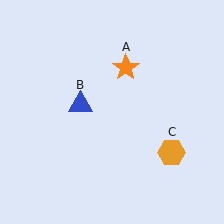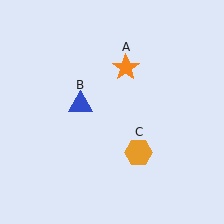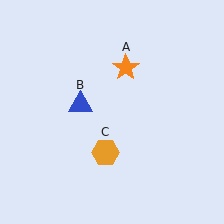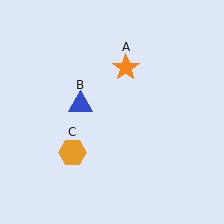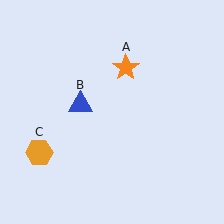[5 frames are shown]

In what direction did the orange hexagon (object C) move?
The orange hexagon (object C) moved left.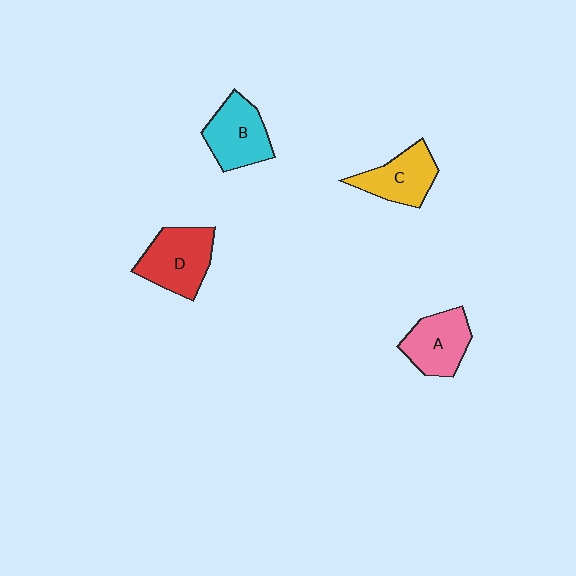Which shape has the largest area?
Shape D (red).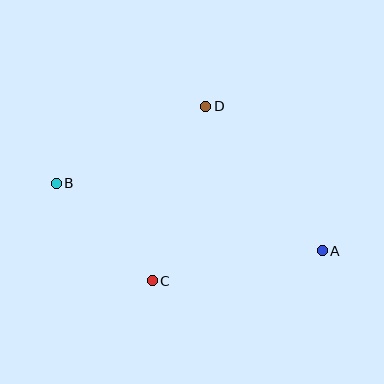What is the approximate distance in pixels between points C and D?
The distance between C and D is approximately 182 pixels.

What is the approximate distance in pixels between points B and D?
The distance between B and D is approximately 168 pixels.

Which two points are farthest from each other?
Points A and B are farthest from each other.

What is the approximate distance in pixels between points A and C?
The distance between A and C is approximately 173 pixels.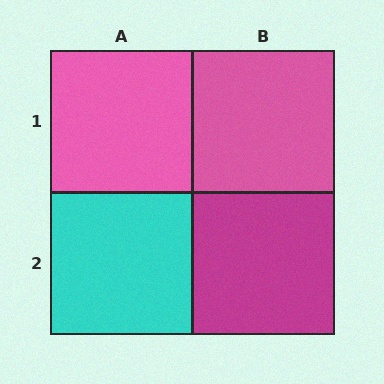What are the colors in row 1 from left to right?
Pink, pink.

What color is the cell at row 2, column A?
Cyan.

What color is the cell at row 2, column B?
Magenta.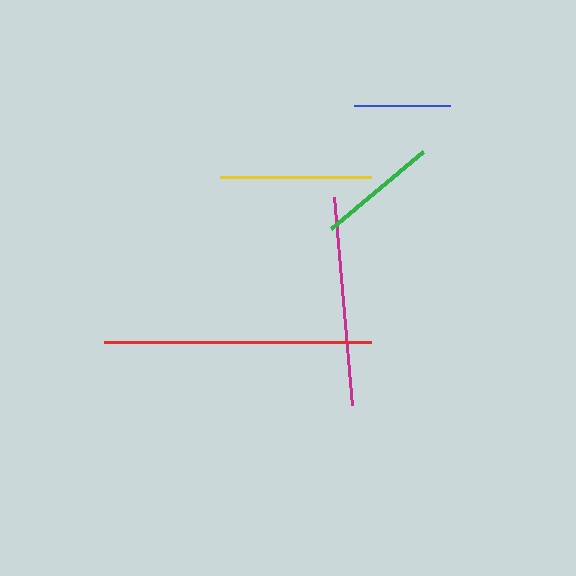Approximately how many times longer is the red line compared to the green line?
The red line is approximately 2.2 times the length of the green line.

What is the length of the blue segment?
The blue segment is approximately 97 pixels long.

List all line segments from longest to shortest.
From longest to shortest: red, magenta, yellow, green, blue.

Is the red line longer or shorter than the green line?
The red line is longer than the green line.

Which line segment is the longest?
The red line is the longest at approximately 268 pixels.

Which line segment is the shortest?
The blue line is the shortest at approximately 97 pixels.